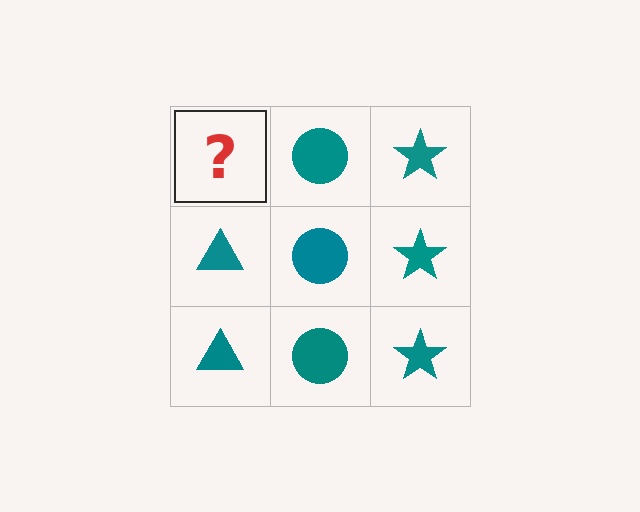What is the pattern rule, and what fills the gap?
The rule is that each column has a consistent shape. The gap should be filled with a teal triangle.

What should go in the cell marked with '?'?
The missing cell should contain a teal triangle.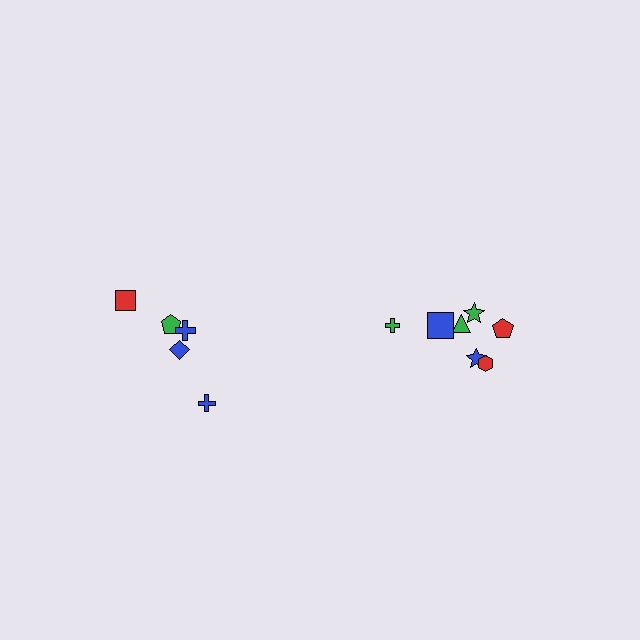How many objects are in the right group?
There are 7 objects.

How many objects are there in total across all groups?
There are 12 objects.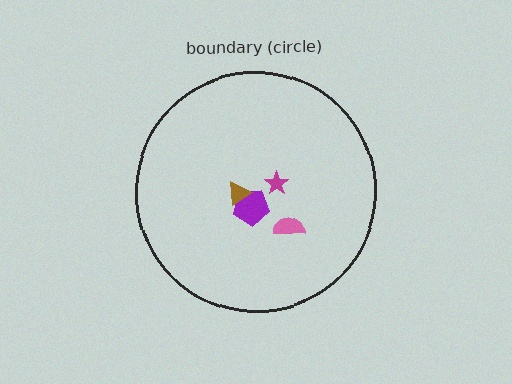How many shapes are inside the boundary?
4 inside, 0 outside.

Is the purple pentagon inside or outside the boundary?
Inside.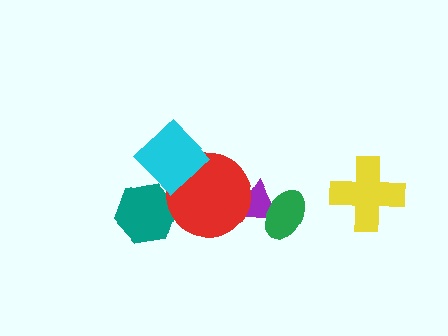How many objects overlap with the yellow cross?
0 objects overlap with the yellow cross.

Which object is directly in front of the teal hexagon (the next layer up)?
The red circle is directly in front of the teal hexagon.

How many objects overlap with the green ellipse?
1 object overlaps with the green ellipse.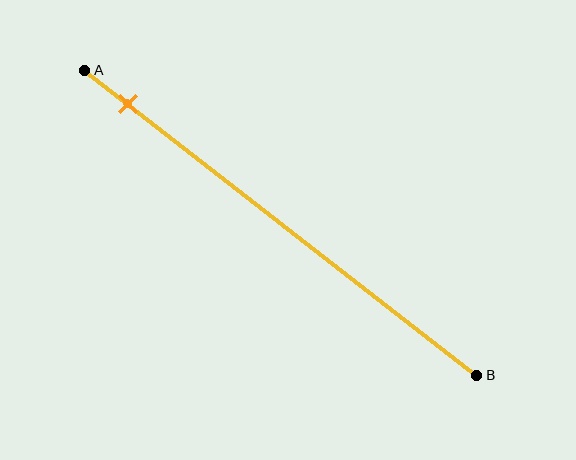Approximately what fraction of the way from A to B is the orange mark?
The orange mark is approximately 10% of the way from A to B.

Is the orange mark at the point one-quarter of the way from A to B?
No, the mark is at about 10% from A, not at the 25% one-quarter point.